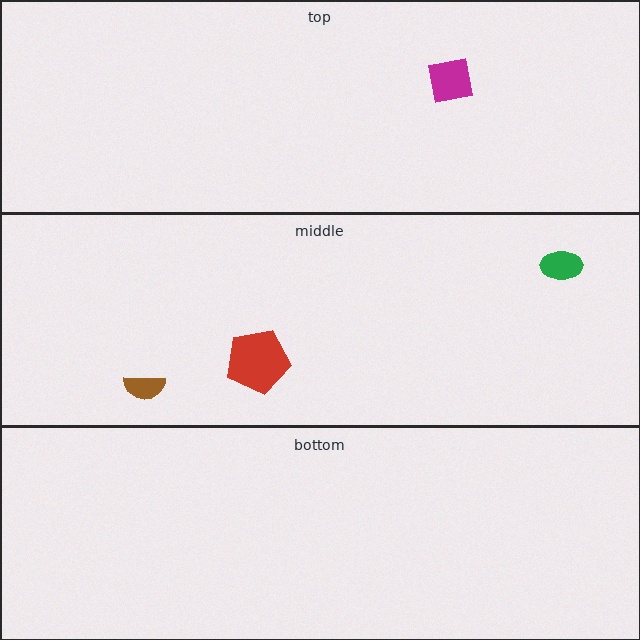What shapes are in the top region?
The magenta square.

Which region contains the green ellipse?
The middle region.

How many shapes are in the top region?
1.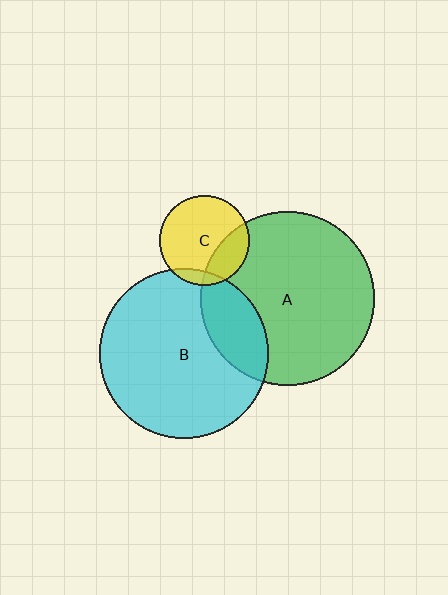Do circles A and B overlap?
Yes.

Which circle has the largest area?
Circle A (green).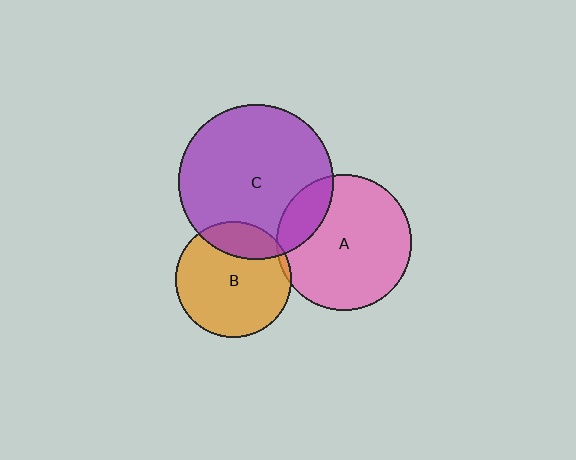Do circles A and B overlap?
Yes.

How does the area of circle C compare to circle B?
Approximately 1.8 times.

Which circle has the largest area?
Circle C (purple).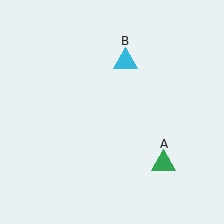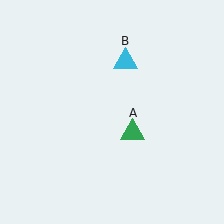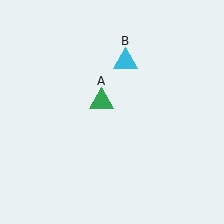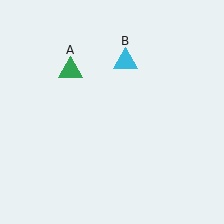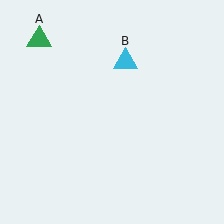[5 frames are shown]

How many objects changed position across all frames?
1 object changed position: green triangle (object A).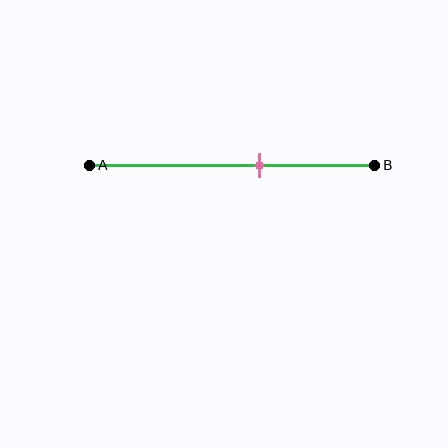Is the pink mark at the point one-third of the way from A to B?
No, the mark is at about 60% from A, not at the 33% one-third point.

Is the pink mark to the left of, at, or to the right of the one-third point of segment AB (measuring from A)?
The pink mark is to the right of the one-third point of segment AB.